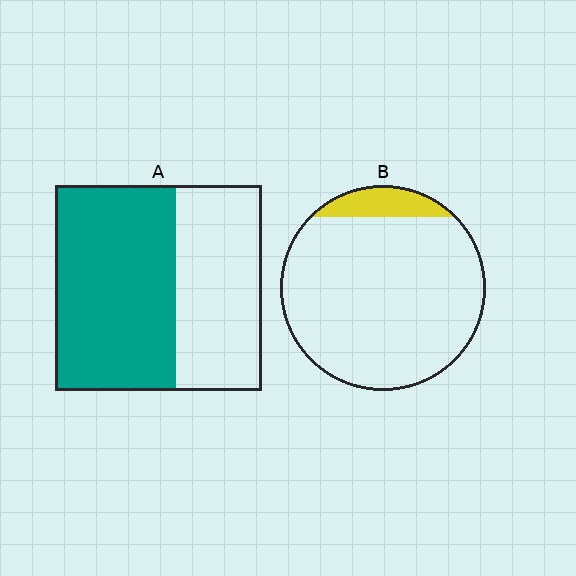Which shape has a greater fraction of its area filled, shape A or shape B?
Shape A.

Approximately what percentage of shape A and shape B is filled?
A is approximately 60% and B is approximately 10%.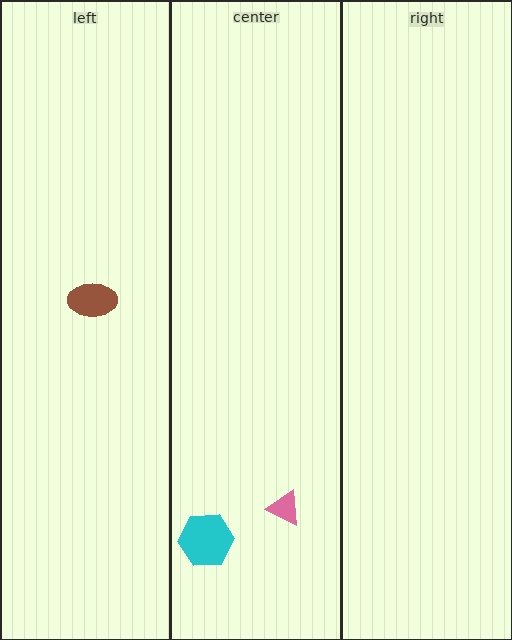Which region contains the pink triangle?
The center region.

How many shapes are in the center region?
2.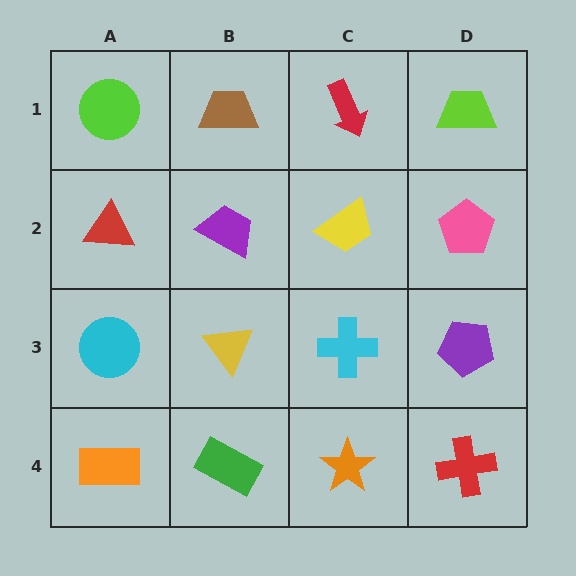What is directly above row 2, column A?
A lime circle.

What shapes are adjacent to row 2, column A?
A lime circle (row 1, column A), a cyan circle (row 3, column A), a purple trapezoid (row 2, column B).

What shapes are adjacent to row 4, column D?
A purple pentagon (row 3, column D), an orange star (row 4, column C).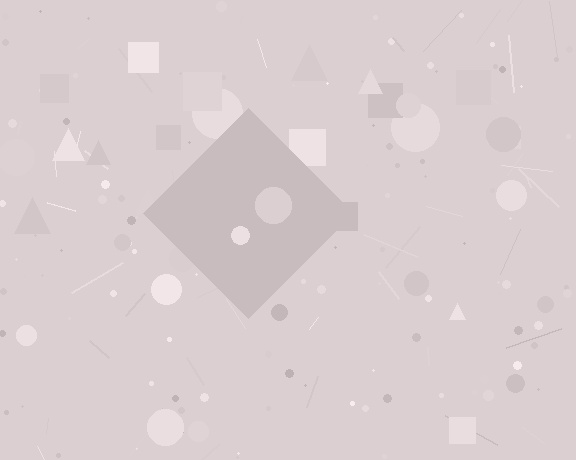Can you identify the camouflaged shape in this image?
The camouflaged shape is a diamond.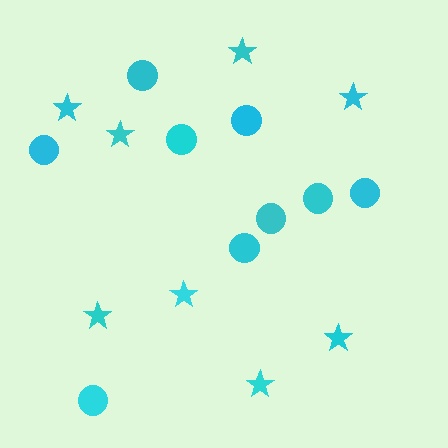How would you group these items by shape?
There are 2 groups: one group of circles (9) and one group of stars (8).